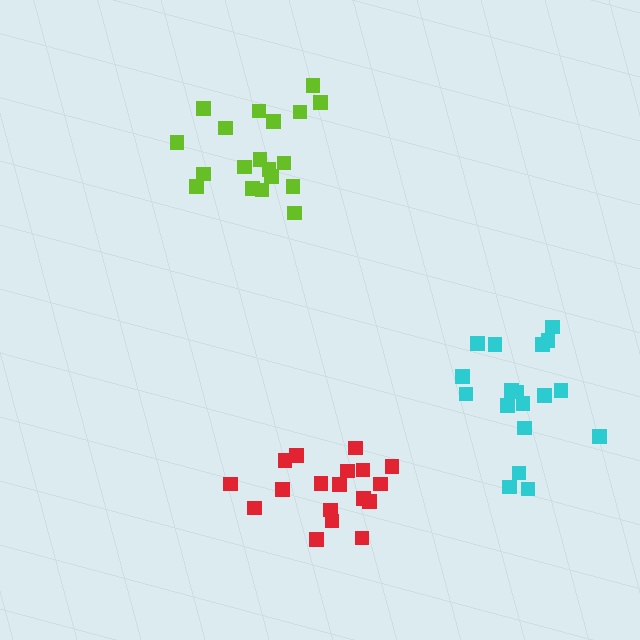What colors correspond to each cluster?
The clusters are colored: lime, cyan, red.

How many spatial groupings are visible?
There are 3 spatial groupings.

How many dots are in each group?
Group 1: 19 dots, Group 2: 18 dots, Group 3: 18 dots (55 total).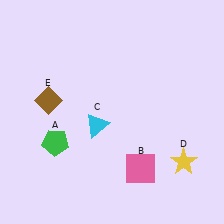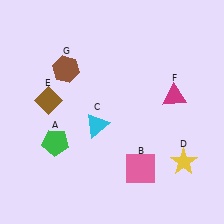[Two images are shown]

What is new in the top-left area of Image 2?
A brown hexagon (G) was added in the top-left area of Image 2.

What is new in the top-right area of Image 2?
A magenta triangle (F) was added in the top-right area of Image 2.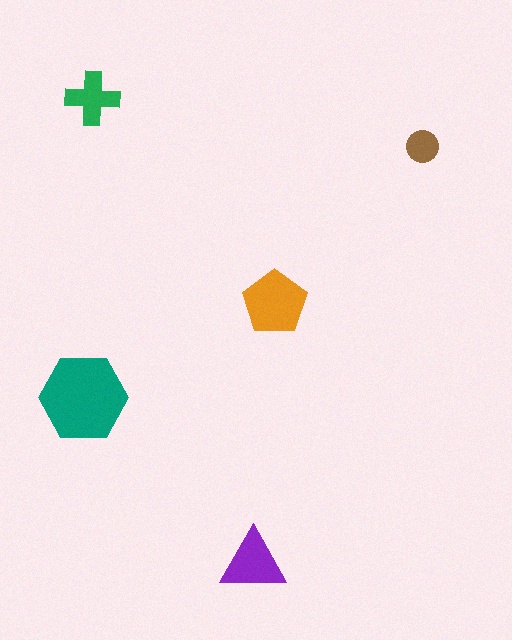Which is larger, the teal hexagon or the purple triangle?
The teal hexagon.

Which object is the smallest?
The brown circle.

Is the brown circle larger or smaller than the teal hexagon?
Smaller.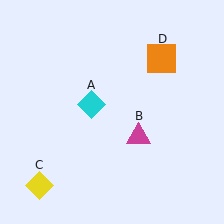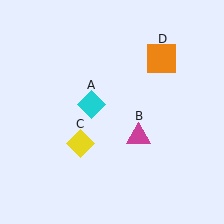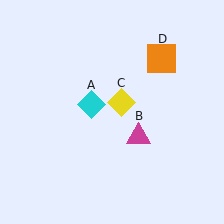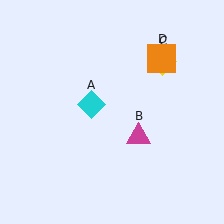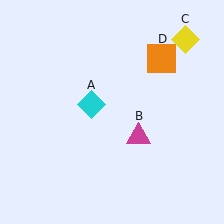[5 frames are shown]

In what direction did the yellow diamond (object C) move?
The yellow diamond (object C) moved up and to the right.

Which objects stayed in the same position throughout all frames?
Cyan diamond (object A) and magenta triangle (object B) and orange square (object D) remained stationary.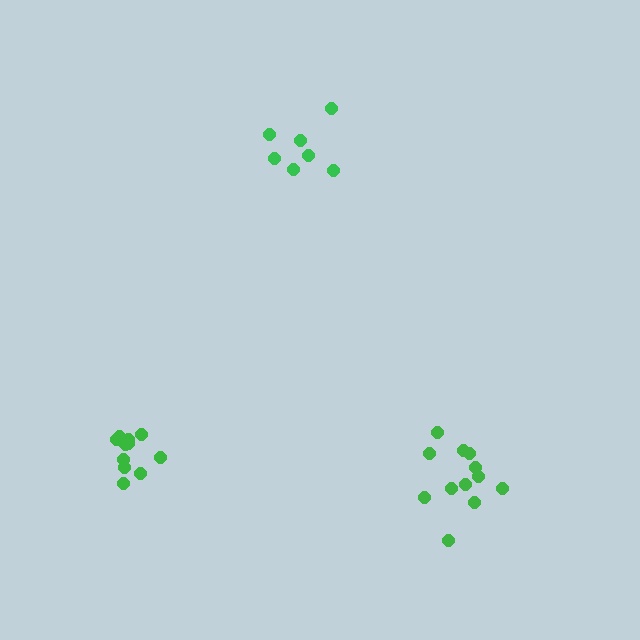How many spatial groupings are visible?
There are 3 spatial groupings.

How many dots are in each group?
Group 1: 12 dots, Group 2: 7 dots, Group 3: 11 dots (30 total).